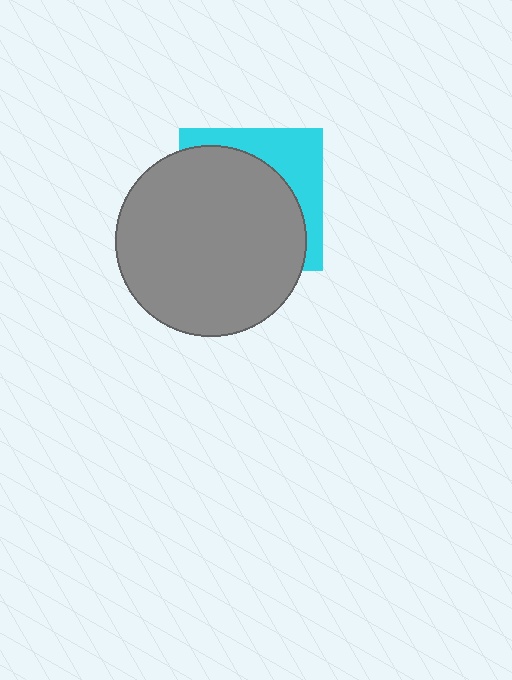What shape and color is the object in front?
The object in front is a gray circle.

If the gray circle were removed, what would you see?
You would see the complete cyan square.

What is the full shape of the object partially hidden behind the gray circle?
The partially hidden object is a cyan square.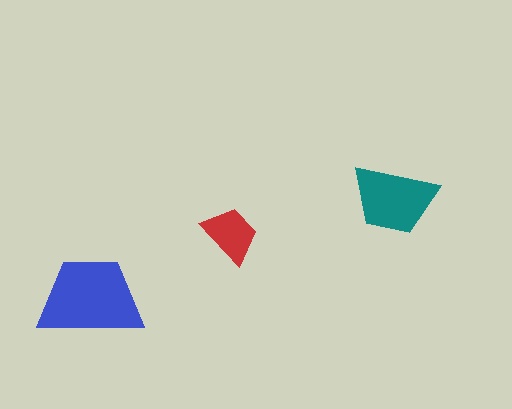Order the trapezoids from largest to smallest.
the blue one, the teal one, the red one.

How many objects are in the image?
There are 3 objects in the image.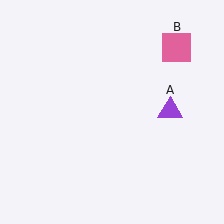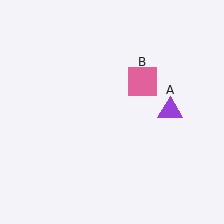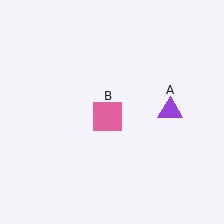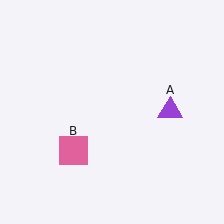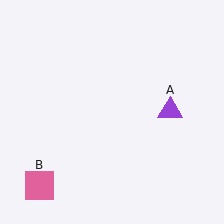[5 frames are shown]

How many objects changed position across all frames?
1 object changed position: pink square (object B).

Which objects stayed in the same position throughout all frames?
Purple triangle (object A) remained stationary.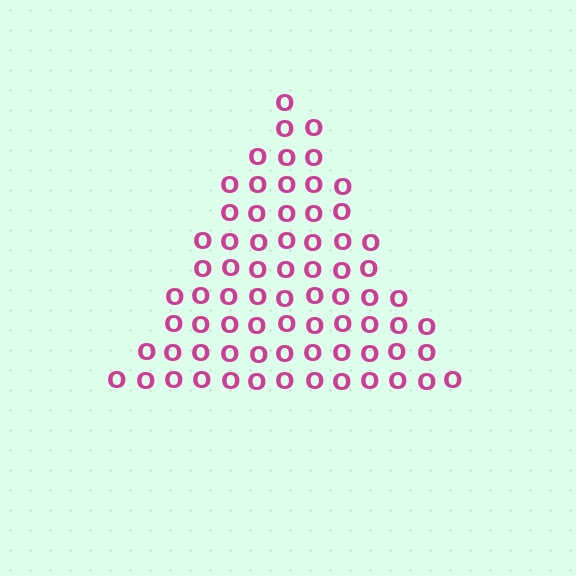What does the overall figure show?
The overall figure shows a triangle.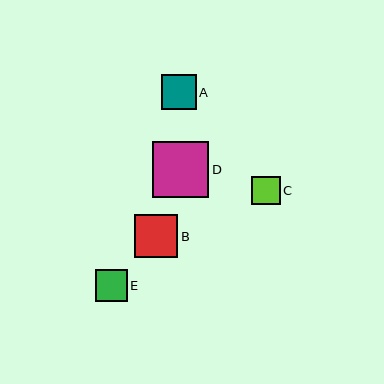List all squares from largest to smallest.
From largest to smallest: D, B, A, E, C.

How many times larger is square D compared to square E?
Square D is approximately 1.8 times the size of square E.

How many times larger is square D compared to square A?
Square D is approximately 1.6 times the size of square A.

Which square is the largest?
Square D is the largest with a size of approximately 56 pixels.